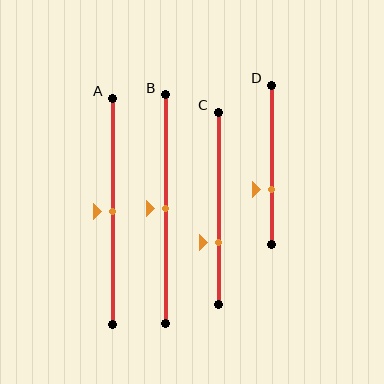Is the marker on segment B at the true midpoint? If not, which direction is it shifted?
Yes, the marker on segment B is at the true midpoint.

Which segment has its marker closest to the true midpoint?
Segment A has its marker closest to the true midpoint.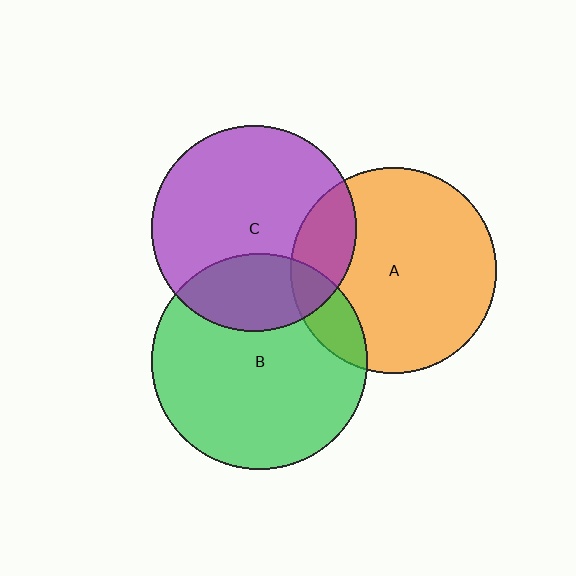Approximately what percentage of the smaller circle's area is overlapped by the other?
Approximately 25%.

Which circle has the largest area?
Circle B (green).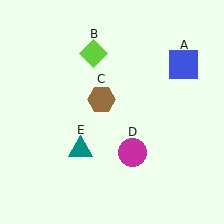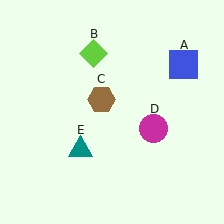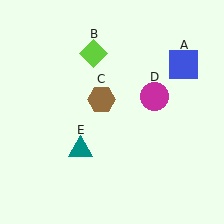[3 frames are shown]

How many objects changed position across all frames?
1 object changed position: magenta circle (object D).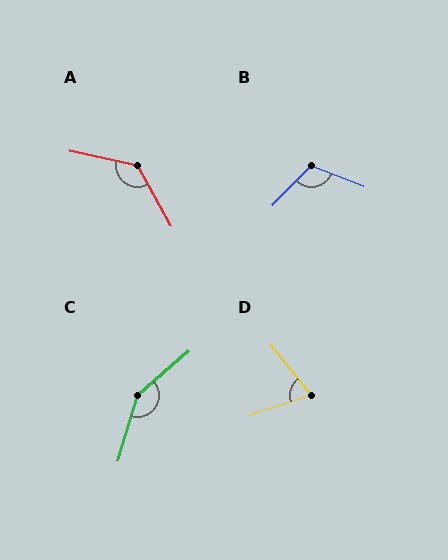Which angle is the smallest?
D, at approximately 69 degrees.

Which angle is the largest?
C, at approximately 148 degrees.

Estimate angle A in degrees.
Approximately 131 degrees.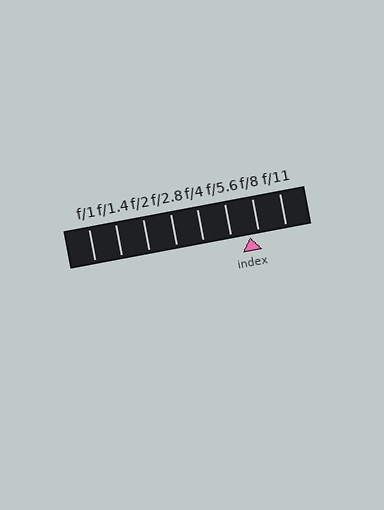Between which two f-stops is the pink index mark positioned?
The index mark is between f/5.6 and f/8.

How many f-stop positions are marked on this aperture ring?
There are 8 f-stop positions marked.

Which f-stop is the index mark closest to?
The index mark is closest to f/8.